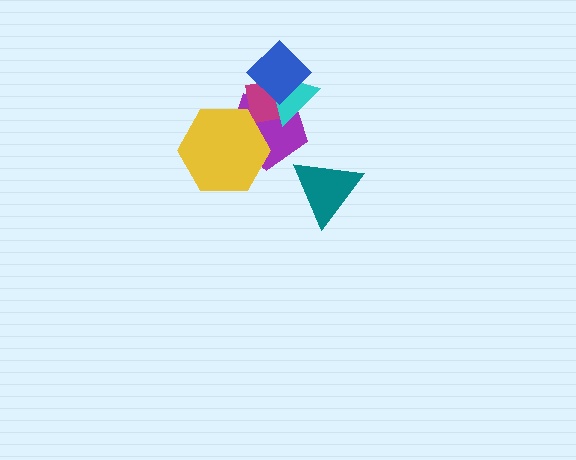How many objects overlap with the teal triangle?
0 objects overlap with the teal triangle.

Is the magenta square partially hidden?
Yes, it is partially covered by another shape.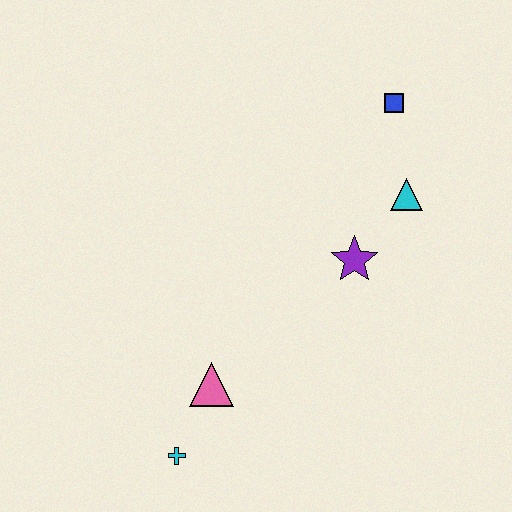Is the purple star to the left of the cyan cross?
No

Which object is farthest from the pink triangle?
The blue square is farthest from the pink triangle.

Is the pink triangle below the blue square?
Yes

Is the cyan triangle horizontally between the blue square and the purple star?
No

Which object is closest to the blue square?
The cyan triangle is closest to the blue square.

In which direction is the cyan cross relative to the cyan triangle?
The cyan cross is below the cyan triangle.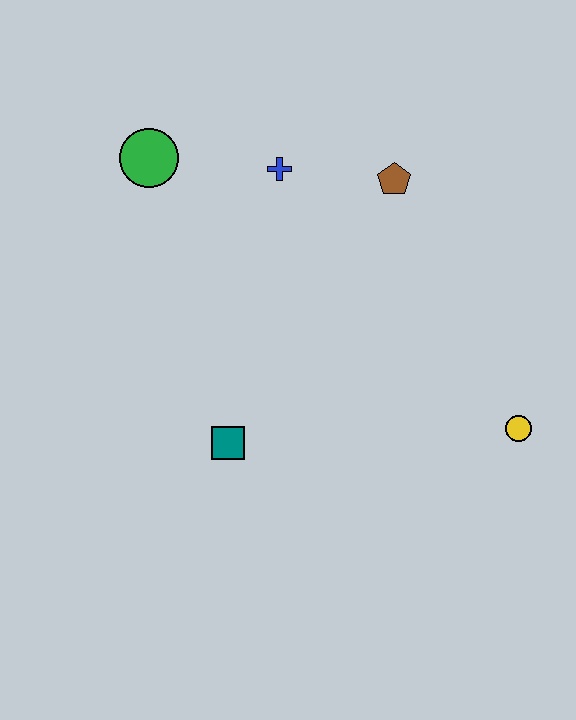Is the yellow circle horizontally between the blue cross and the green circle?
No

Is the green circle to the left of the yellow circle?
Yes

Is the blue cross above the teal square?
Yes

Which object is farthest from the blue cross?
The yellow circle is farthest from the blue cross.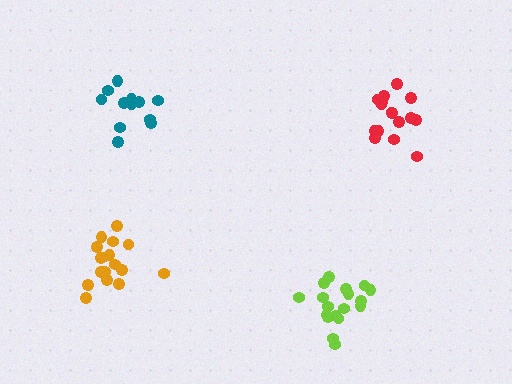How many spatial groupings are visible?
There are 4 spatial groupings.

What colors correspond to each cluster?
The clusters are colored: orange, lime, teal, red.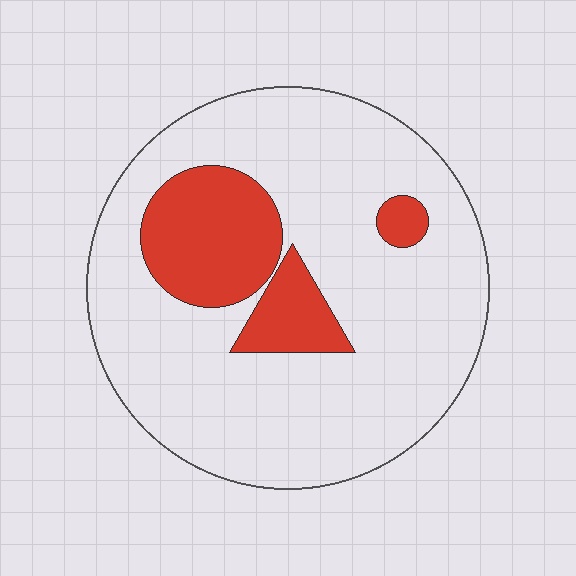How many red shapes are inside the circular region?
3.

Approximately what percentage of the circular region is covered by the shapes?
Approximately 20%.